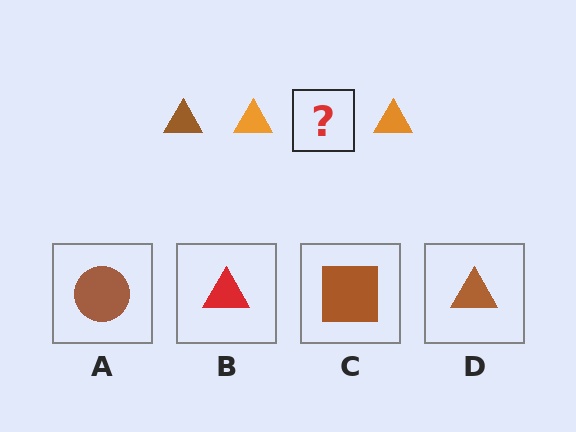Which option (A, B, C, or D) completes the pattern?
D.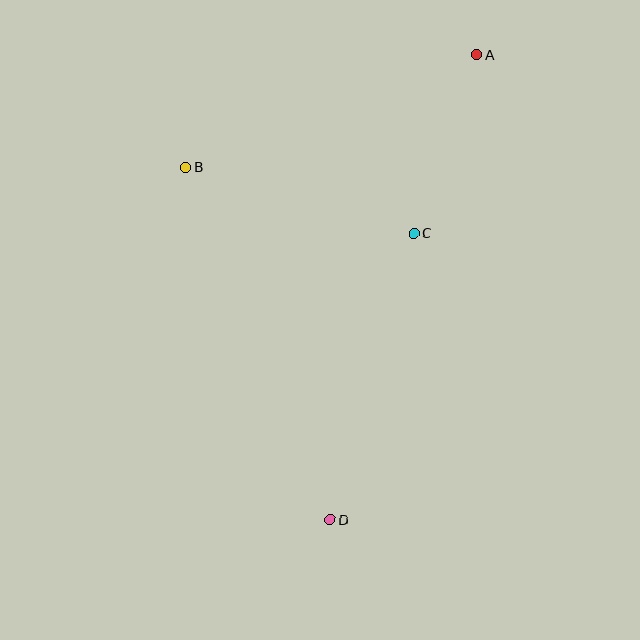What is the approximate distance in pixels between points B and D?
The distance between B and D is approximately 381 pixels.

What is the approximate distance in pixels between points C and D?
The distance between C and D is approximately 299 pixels.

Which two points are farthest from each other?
Points A and D are farthest from each other.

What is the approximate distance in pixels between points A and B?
The distance between A and B is approximately 312 pixels.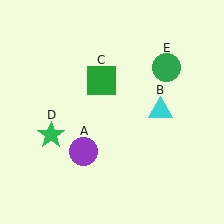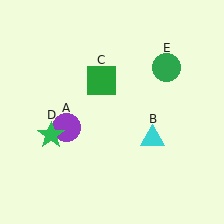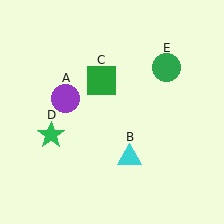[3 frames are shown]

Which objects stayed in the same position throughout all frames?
Green square (object C) and green star (object D) and green circle (object E) remained stationary.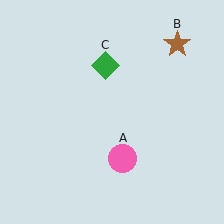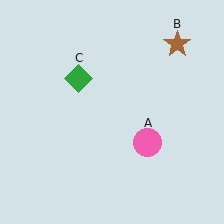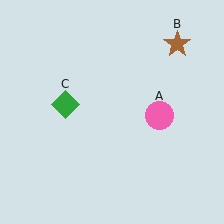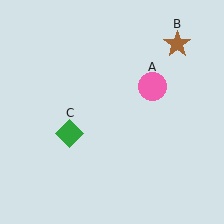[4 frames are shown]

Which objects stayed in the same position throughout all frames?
Brown star (object B) remained stationary.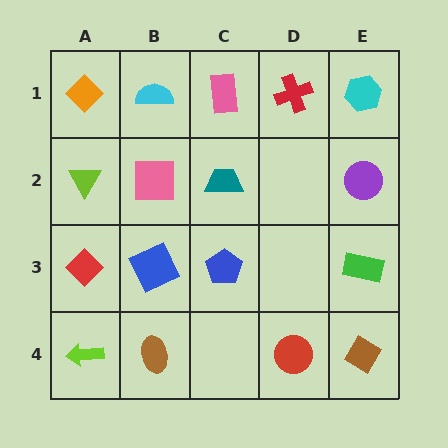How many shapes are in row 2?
4 shapes.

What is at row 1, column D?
A red cross.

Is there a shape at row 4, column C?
No, that cell is empty.